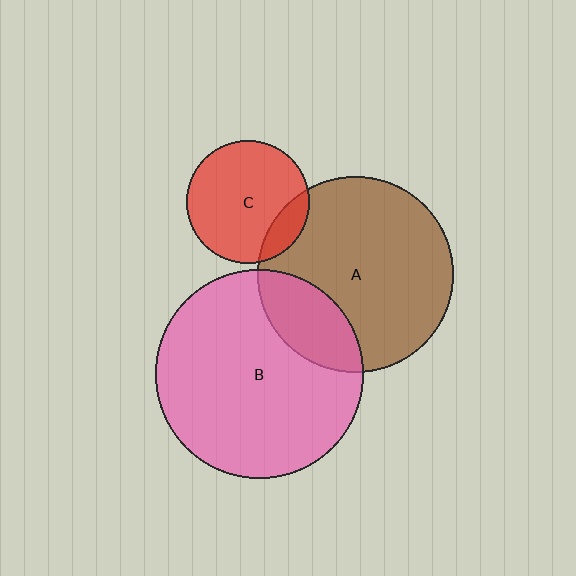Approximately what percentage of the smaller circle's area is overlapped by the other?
Approximately 20%.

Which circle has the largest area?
Circle B (pink).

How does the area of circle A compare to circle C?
Approximately 2.5 times.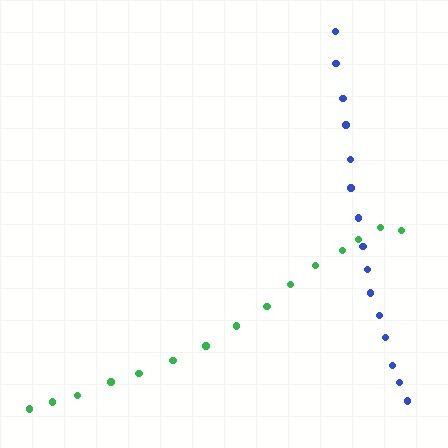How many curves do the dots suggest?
There are 2 distinct paths.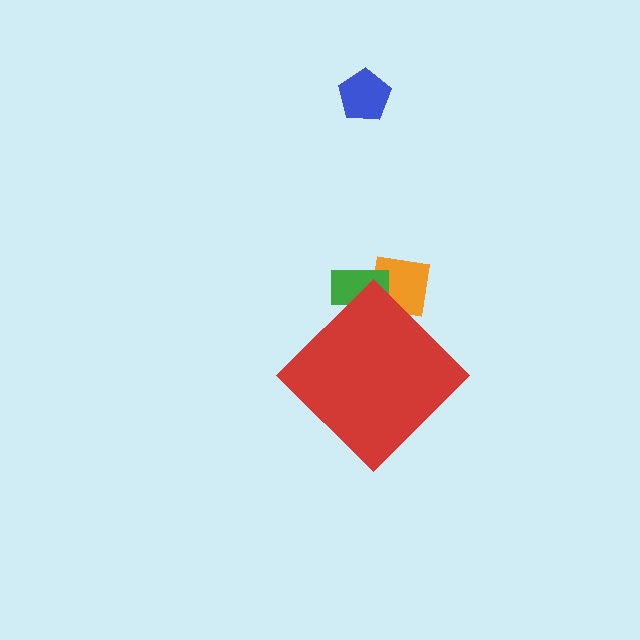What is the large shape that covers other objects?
A red diamond.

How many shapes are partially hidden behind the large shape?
2 shapes are partially hidden.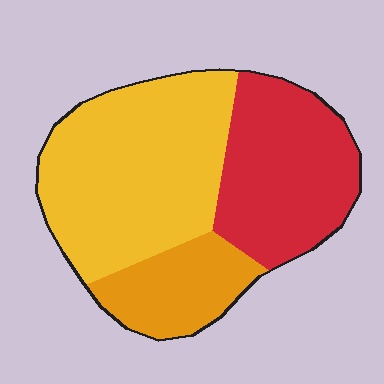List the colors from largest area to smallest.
From largest to smallest: yellow, red, orange.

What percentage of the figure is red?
Red covers roughly 35% of the figure.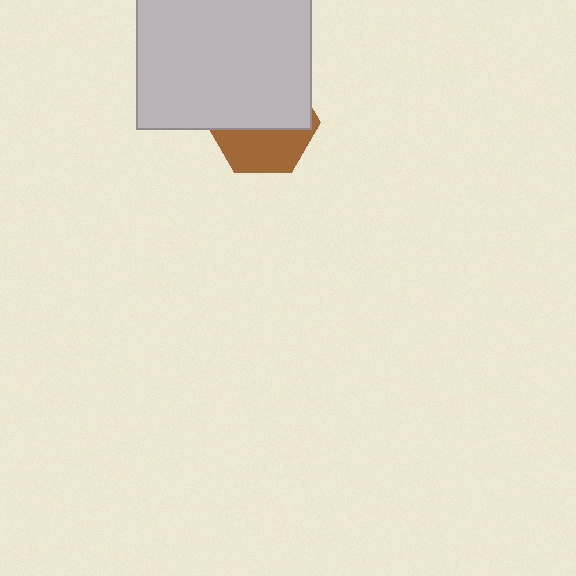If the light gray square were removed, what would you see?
You would see the complete brown hexagon.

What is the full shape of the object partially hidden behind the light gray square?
The partially hidden object is a brown hexagon.